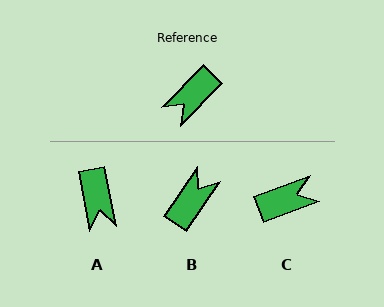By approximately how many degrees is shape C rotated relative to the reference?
Approximately 155 degrees counter-clockwise.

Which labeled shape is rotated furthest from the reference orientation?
B, about 169 degrees away.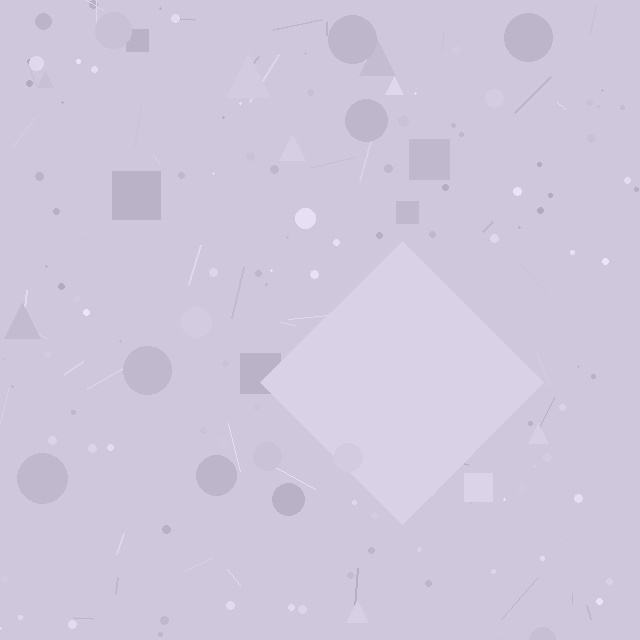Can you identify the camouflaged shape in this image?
The camouflaged shape is a diamond.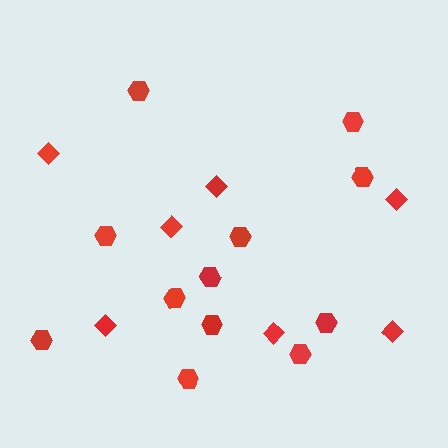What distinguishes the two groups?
There are 2 groups: one group of hexagons (12) and one group of diamonds (7).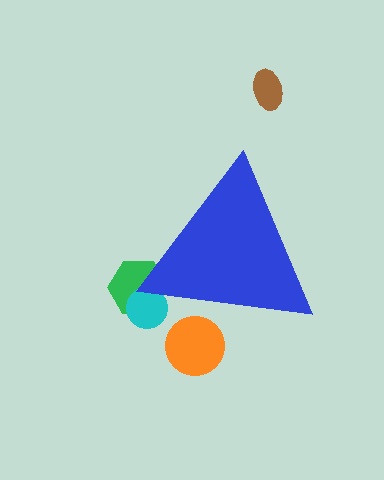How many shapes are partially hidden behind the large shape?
3 shapes are partially hidden.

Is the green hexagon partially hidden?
Yes, the green hexagon is partially hidden behind the blue triangle.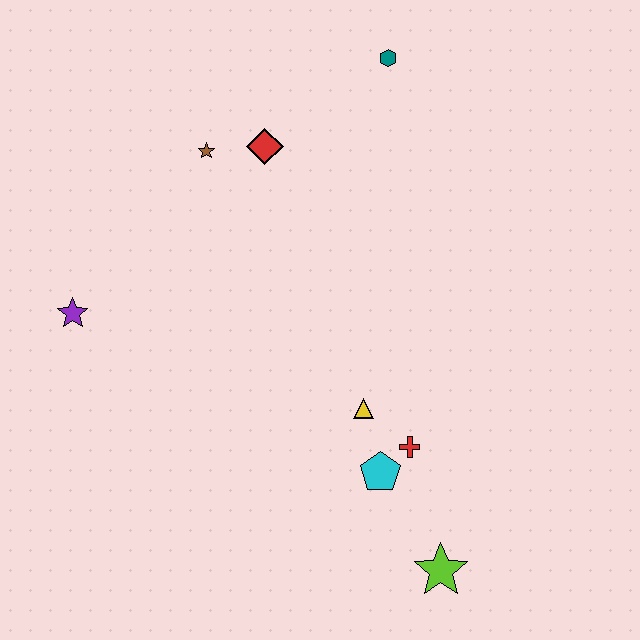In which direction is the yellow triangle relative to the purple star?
The yellow triangle is to the right of the purple star.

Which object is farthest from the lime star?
The teal hexagon is farthest from the lime star.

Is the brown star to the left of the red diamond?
Yes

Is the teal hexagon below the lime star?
No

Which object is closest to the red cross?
The cyan pentagon is closest to the red cross.